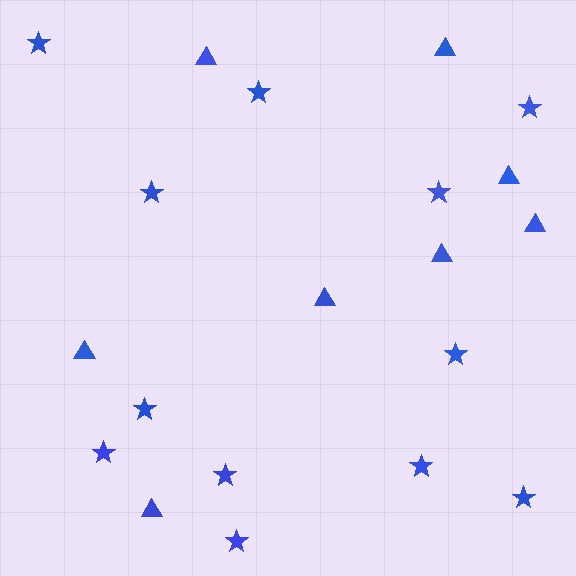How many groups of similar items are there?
There are 2 groups: one group of stars (12) and one group of triangles (8).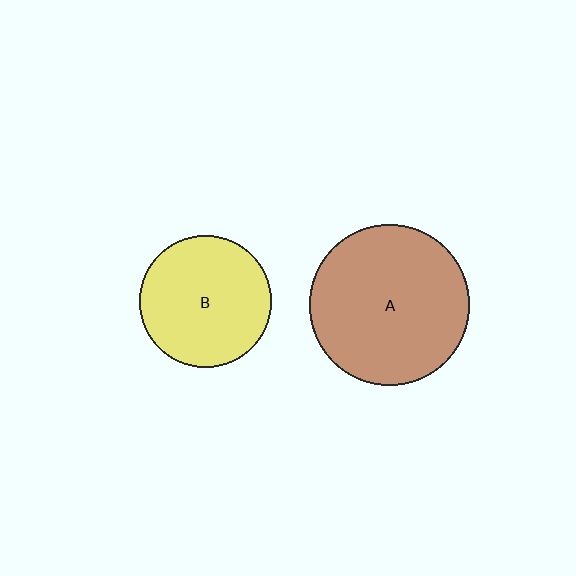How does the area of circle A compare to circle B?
Approximately 1.5 times.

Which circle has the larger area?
Circle A (brown).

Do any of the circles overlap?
No, none of the circles overlap.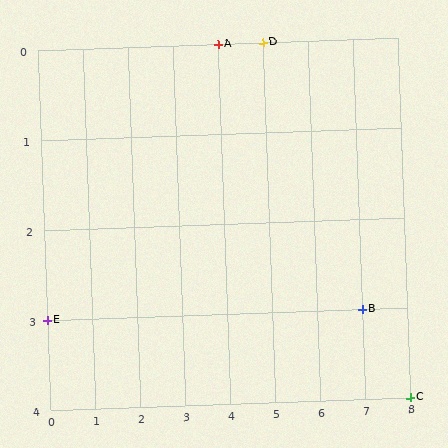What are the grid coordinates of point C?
Point C is at grid coordinates (8, 4).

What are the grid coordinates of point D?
Point D is at grid coordinates (5, 0).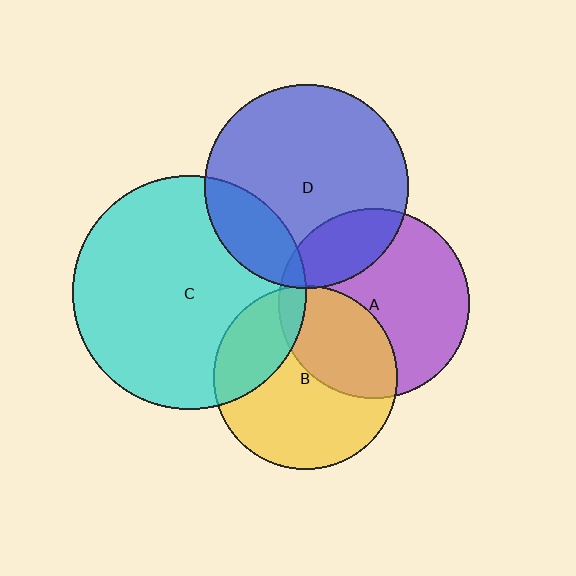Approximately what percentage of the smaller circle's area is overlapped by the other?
Approximately 5%.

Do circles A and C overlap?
Yes.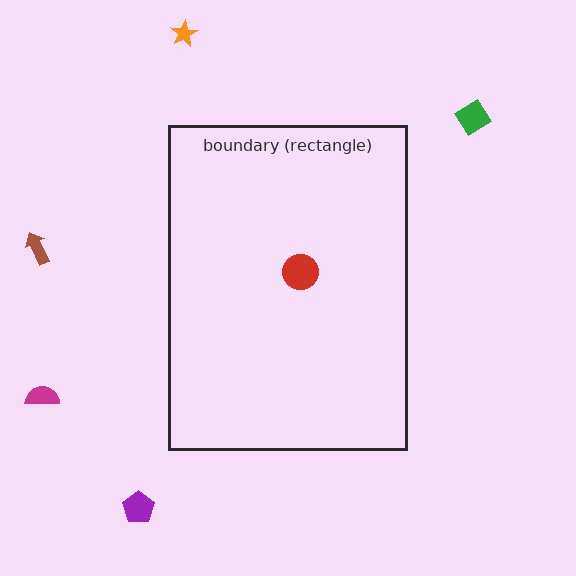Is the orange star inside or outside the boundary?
Outside.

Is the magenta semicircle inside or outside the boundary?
Outside.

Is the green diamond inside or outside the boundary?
Outside.